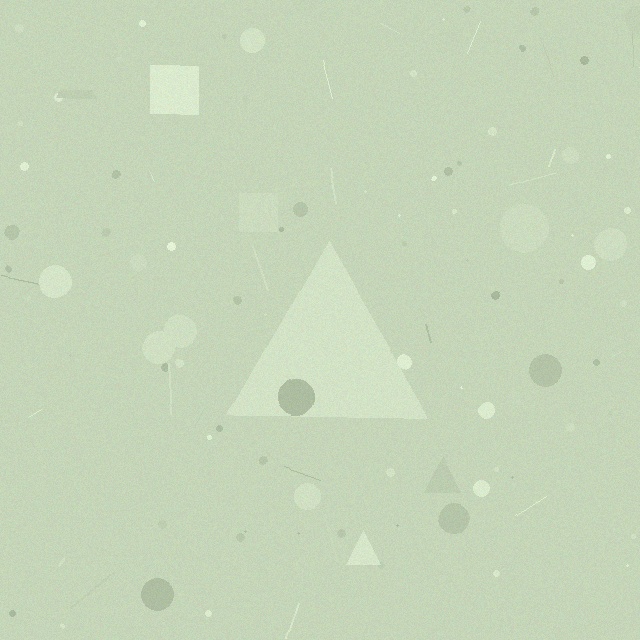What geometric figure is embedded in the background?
A triangle is embedded in the background.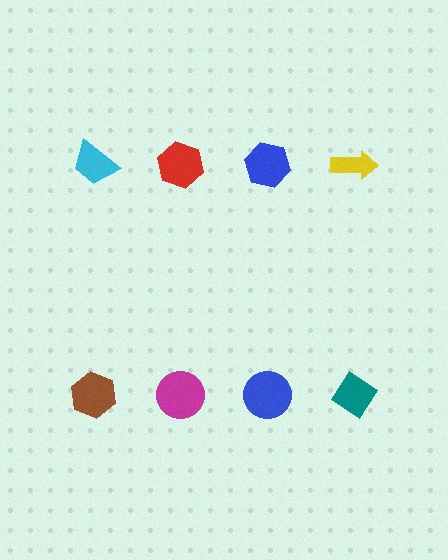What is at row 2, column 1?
A brown hexagon.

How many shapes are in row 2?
4 shapes.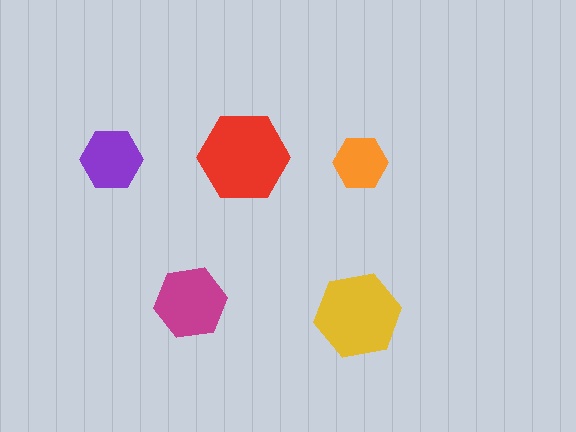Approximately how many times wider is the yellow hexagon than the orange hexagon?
About 1.5 times wider.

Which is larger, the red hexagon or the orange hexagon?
The red one.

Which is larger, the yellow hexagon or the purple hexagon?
The yellow one.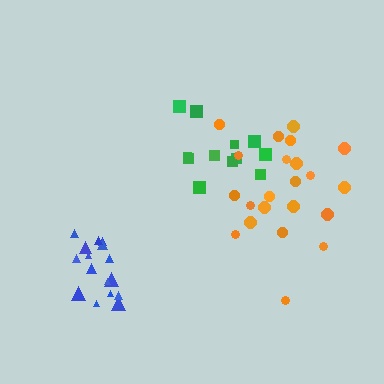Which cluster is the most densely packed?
Blue.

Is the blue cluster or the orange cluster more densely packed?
Blue.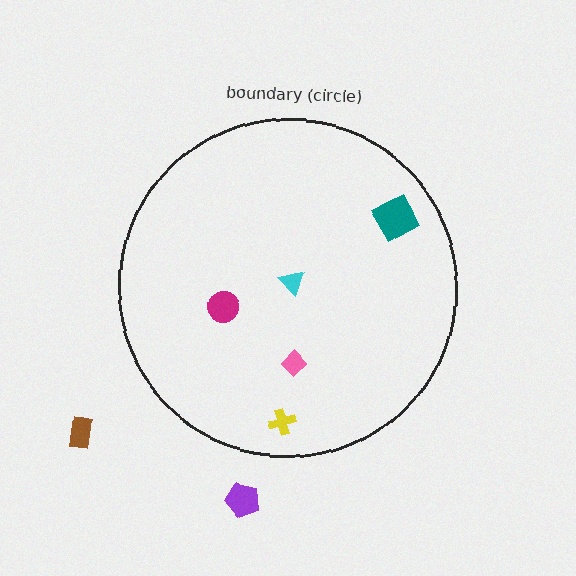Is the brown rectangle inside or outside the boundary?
Outside.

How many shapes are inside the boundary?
5 inside, 2 outside.